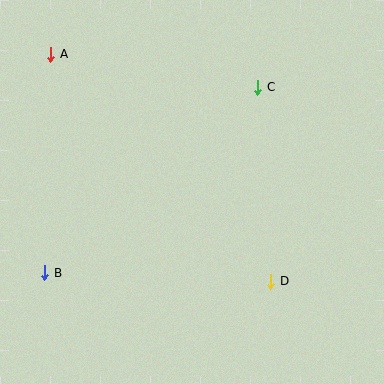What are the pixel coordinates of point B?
Point B is at (45, 273).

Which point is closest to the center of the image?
Point D at (271, 281) is closest to the center.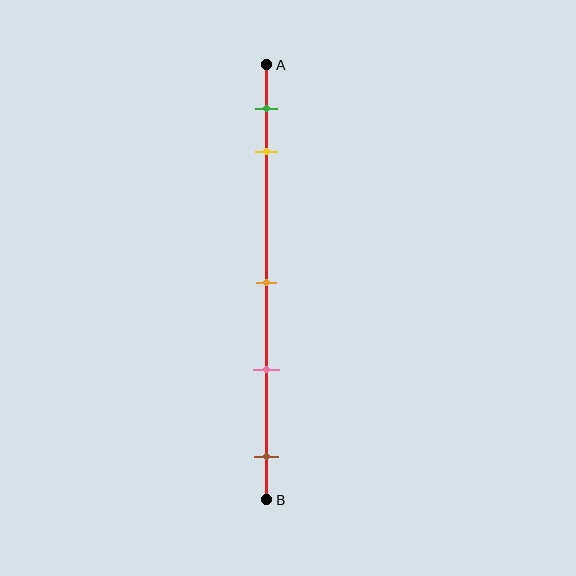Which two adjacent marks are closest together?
The green and yellow marks are the closest adjacent pair.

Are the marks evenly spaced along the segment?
No, the marks are not evenly spaced.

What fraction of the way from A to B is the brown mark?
The brown mark is approximately 90% (0.9) of the way from A to B.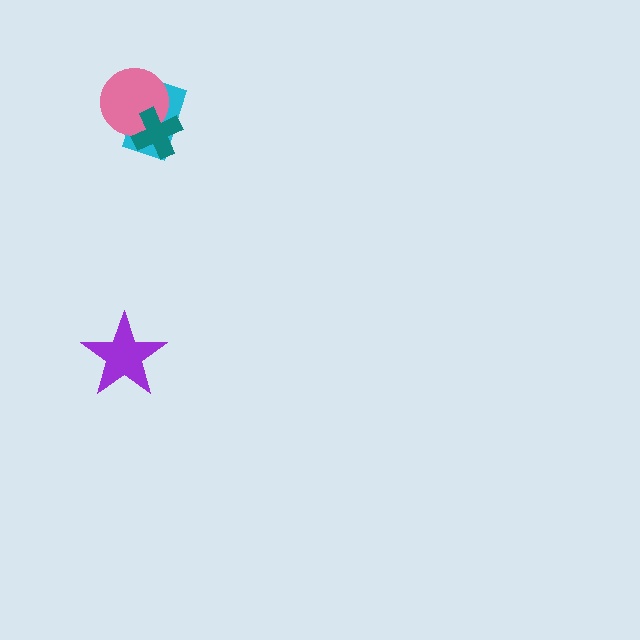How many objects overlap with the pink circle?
2 objects overlap with the pink circle.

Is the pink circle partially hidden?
Yes, it is partially covered by another shape.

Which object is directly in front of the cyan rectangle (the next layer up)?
The pink circle is directly in front of the cyan rectangle.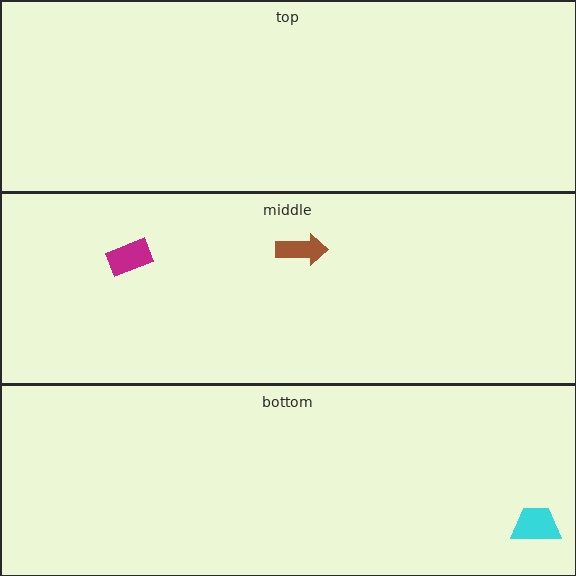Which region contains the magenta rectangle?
The middle region.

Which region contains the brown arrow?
The middle region.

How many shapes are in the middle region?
2.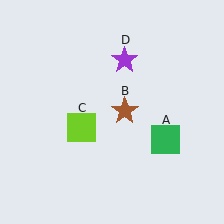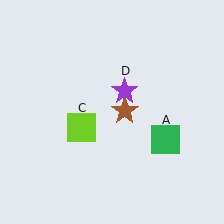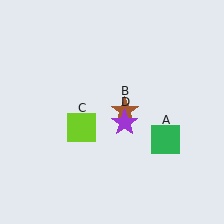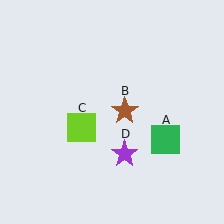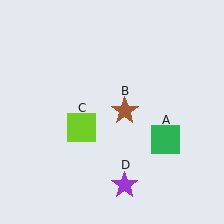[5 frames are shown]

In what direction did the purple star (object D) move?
The purple star (object D) moved down.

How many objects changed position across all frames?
1 object changed position: purple star (object D).